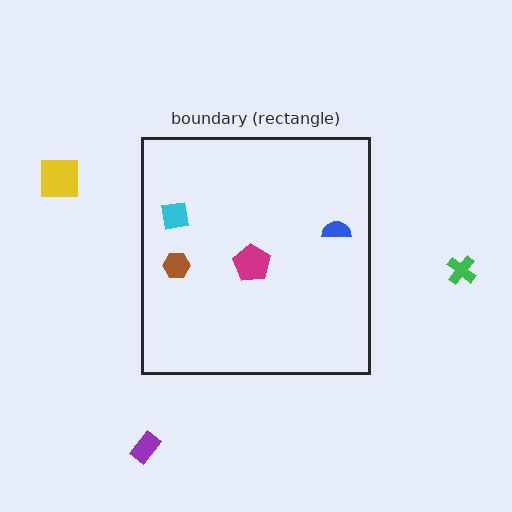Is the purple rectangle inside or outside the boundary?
Outside.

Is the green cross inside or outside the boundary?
Outside.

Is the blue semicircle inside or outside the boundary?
Inside.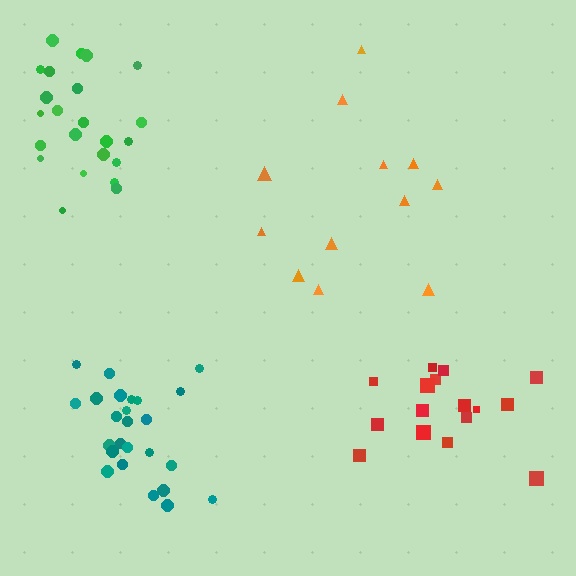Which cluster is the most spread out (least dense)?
Orange.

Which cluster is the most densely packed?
Teal.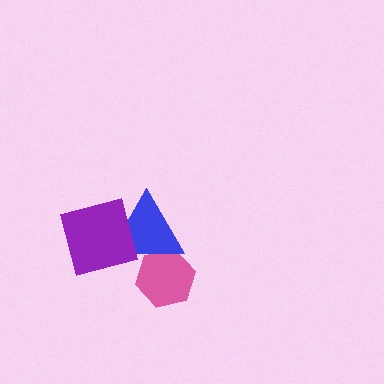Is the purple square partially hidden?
No, no other shape covers it.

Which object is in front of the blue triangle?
The purple square is in front of the blue triangle.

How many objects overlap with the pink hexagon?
1 object overlaps with the pink hexagon.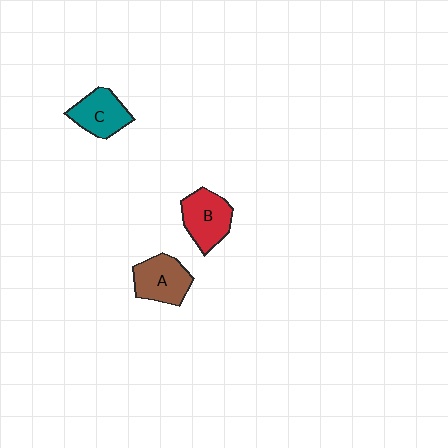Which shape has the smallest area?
Shape C (teal).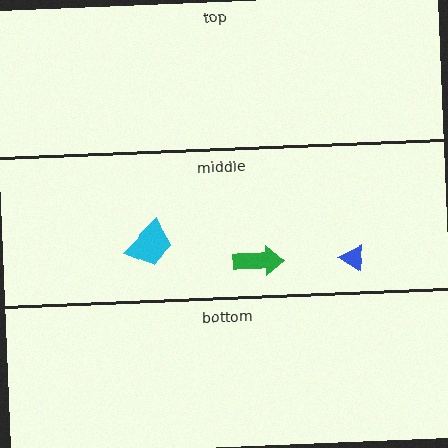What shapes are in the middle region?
The cyan trapezoid, the blue triangle, the green arrow.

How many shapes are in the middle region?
3.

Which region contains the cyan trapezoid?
The middle region.